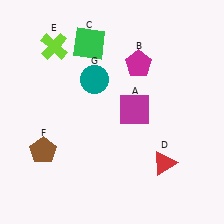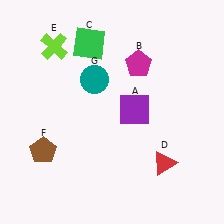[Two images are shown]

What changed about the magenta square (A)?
In Image 1, A is magenta. In Image 2, it changed to purple.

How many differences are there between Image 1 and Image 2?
There is 1 difference between the two images.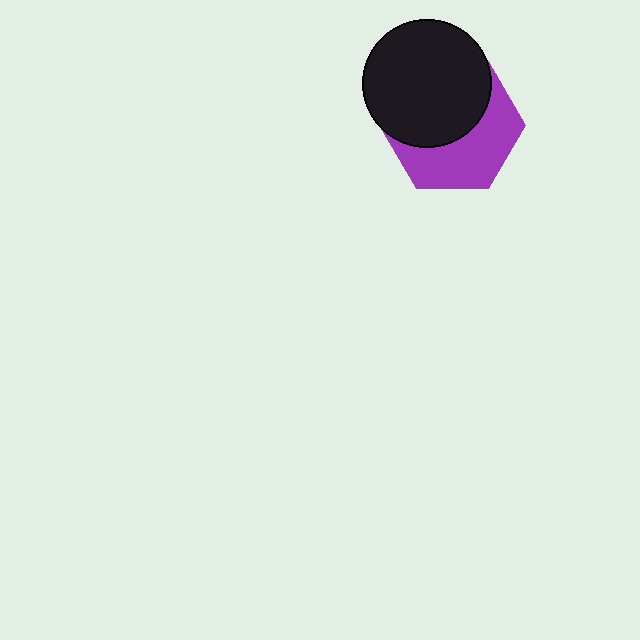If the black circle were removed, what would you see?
You would see the complete purple hexagon.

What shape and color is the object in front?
The object in front is a black circle.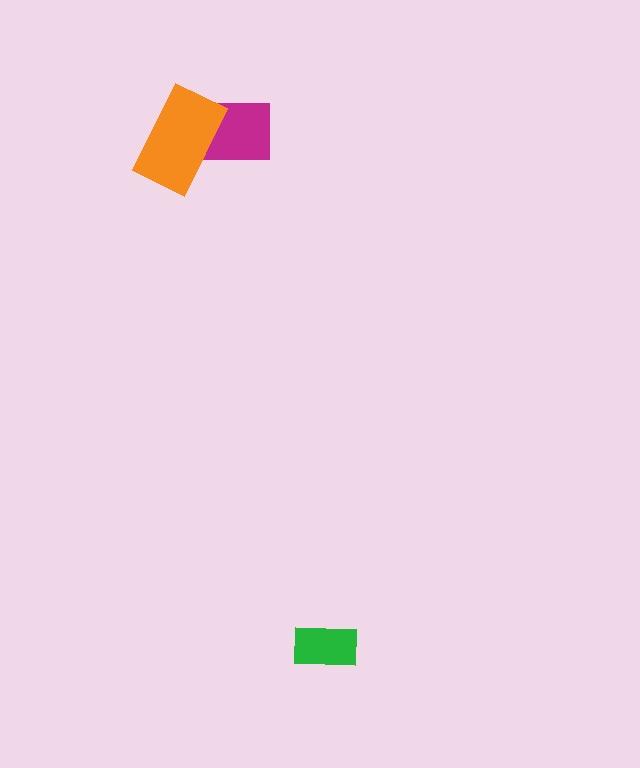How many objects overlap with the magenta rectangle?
1 object overlaps with the magenta rectangle.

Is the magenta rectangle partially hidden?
Yes, it is partially covered by another shape.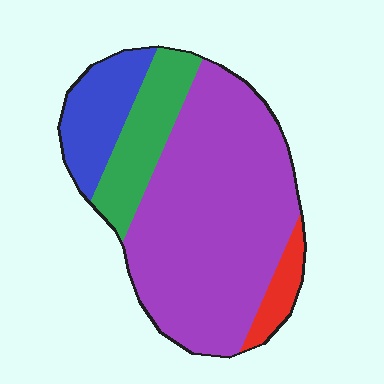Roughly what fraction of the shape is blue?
Blue covers 14% of the shape.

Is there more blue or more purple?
Purple.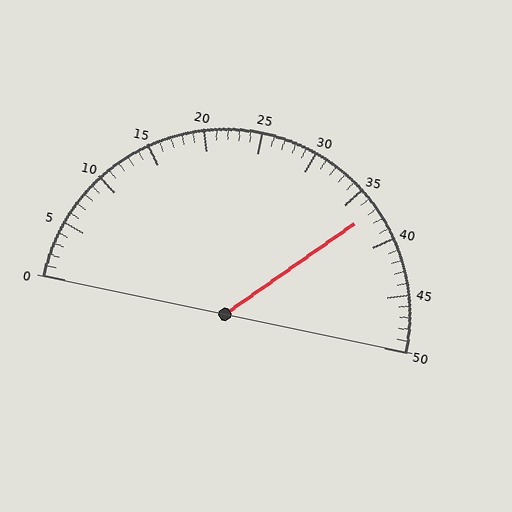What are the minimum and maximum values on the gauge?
The gauge ranges from 0 to 50.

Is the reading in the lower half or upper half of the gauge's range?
The reading is in the upper half of the range (0 to 50).